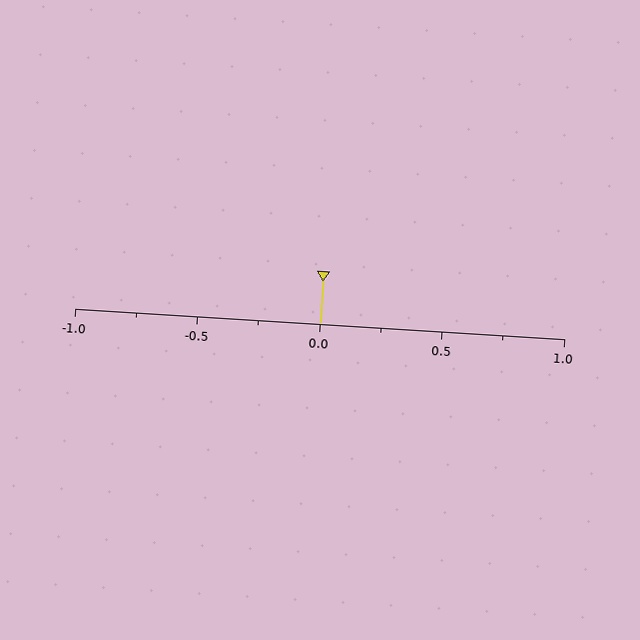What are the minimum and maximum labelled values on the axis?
The axis runs from -1.0 to 1.0.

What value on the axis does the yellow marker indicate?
The marker indicates approximately 0.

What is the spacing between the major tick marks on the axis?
The major ticks are spaced 0.5 apart.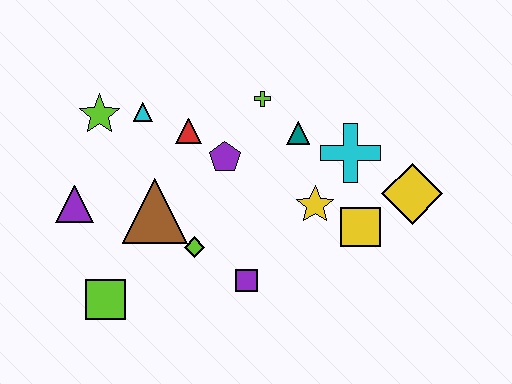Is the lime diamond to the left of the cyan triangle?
No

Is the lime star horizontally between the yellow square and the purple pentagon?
No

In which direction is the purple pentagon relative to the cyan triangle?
The purple pentagon is to the right of the cyan triangle.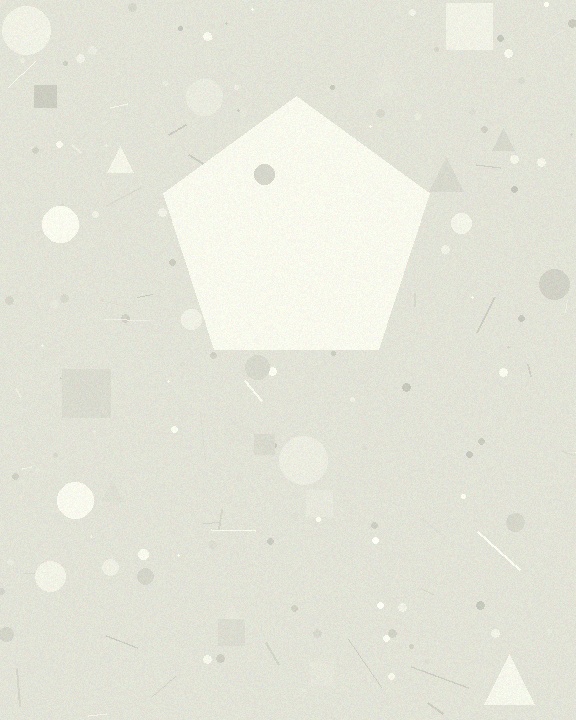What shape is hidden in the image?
A pentagon is hidden in the image.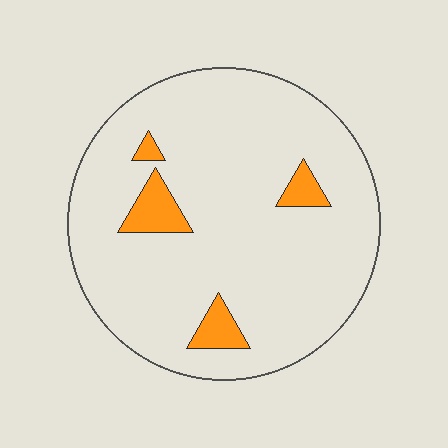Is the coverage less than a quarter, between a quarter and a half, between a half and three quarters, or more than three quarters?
Less than a quarter.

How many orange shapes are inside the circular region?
4.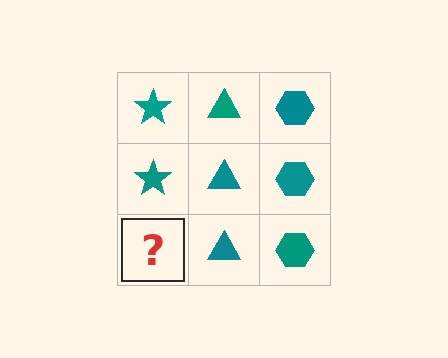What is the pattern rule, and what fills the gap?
The rule is that each column has a consistent shape. The gap should be filled with a teal star.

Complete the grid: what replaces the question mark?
The question mark should be replaced with a teal star.